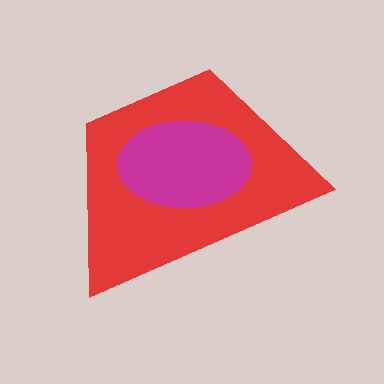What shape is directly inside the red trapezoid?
The magenta ellipse.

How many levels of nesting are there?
2.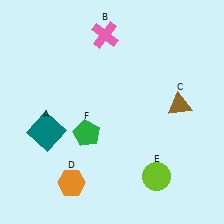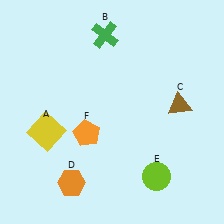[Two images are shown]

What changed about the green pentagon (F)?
In Image 1, F is green. In Image 2, it changed to orange.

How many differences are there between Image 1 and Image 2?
There are 3 differences between the two images.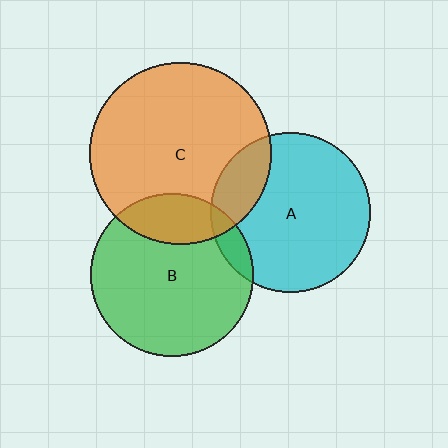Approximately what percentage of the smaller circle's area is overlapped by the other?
Approximately 20%.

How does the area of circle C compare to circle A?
Approximately 1.3 times.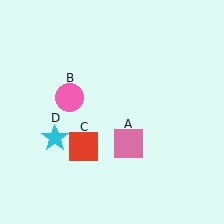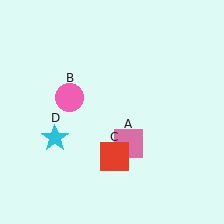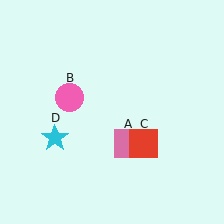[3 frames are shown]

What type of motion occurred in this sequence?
The red square (object C) rotated counterclockwise around the center of the scene.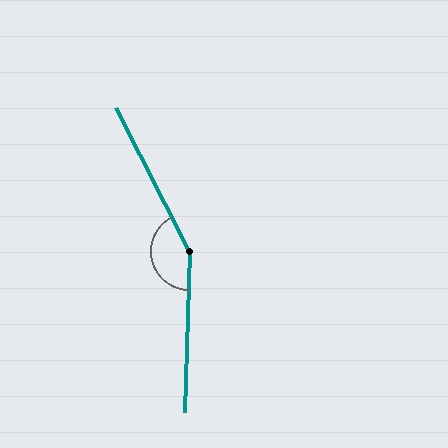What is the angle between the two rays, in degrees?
Approximately 151 degrees.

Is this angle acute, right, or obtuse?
It is obtuse.